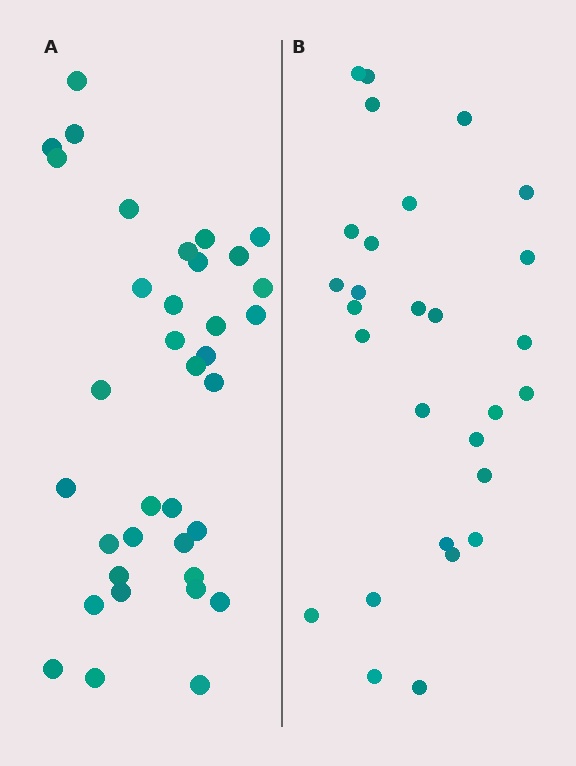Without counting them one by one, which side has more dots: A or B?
Region A (the left region) has more dots.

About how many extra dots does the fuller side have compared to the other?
Region A has roughly 8 or so more dots than region B.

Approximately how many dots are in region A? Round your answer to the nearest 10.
About 40 dots. (The exact count is 36, which rounds to 40.)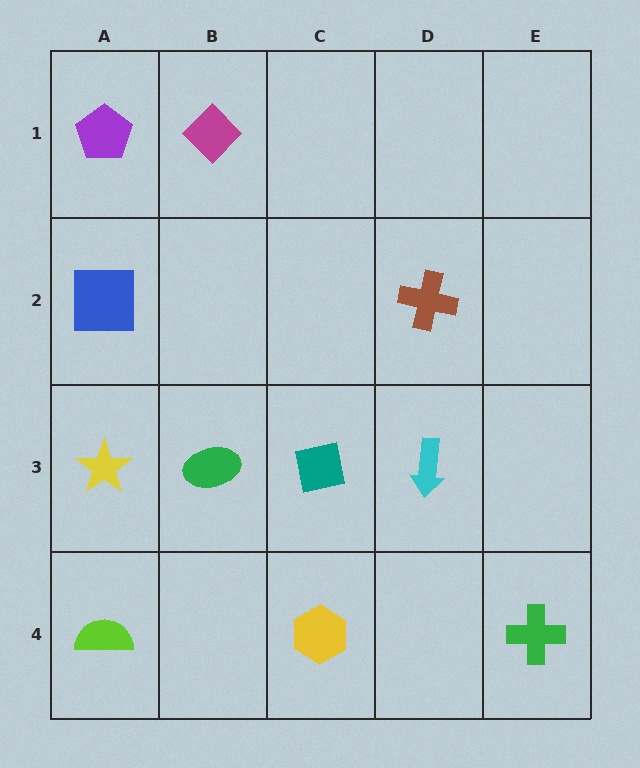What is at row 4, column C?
A yellow hexagon.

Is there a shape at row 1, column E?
No, that cell is empty.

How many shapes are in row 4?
3 shapes.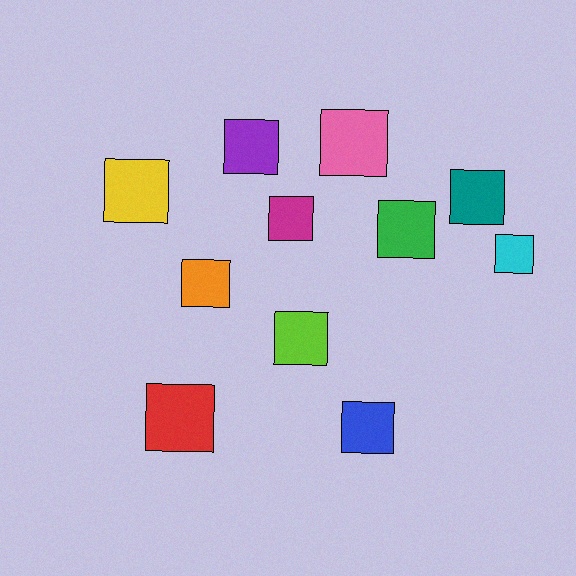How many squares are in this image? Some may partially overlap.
There are 11 squares.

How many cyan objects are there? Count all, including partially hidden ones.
There is 1 cyan object.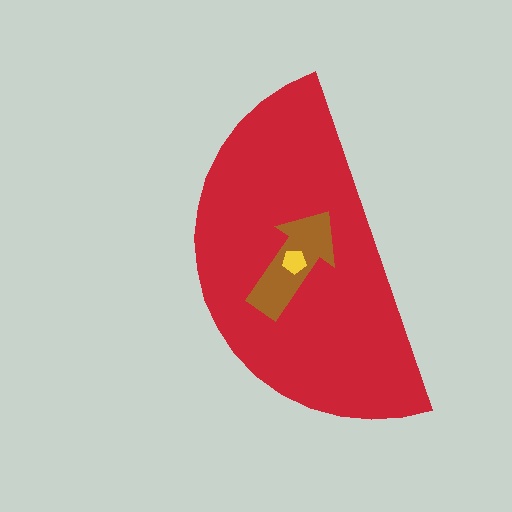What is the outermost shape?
The red semicircle.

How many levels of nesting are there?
3.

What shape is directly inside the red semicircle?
The brown arrow.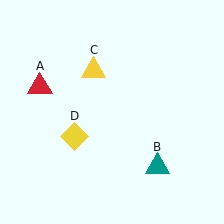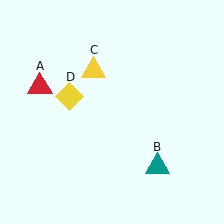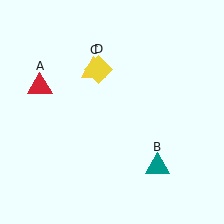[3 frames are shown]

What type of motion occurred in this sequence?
The yellow diamond (object D) rotated clockwise around the center of the scene.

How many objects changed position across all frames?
1 object changed position: yellow diamond (object D).